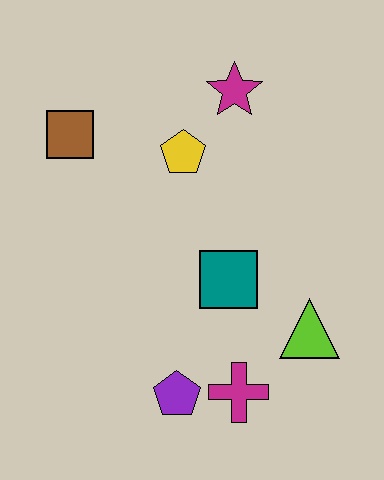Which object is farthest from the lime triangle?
The brown square is farthest from the lime triangle.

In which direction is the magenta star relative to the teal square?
The magenta star is above the teal square.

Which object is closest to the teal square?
The lime triangle is closest to the teal square.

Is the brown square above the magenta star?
No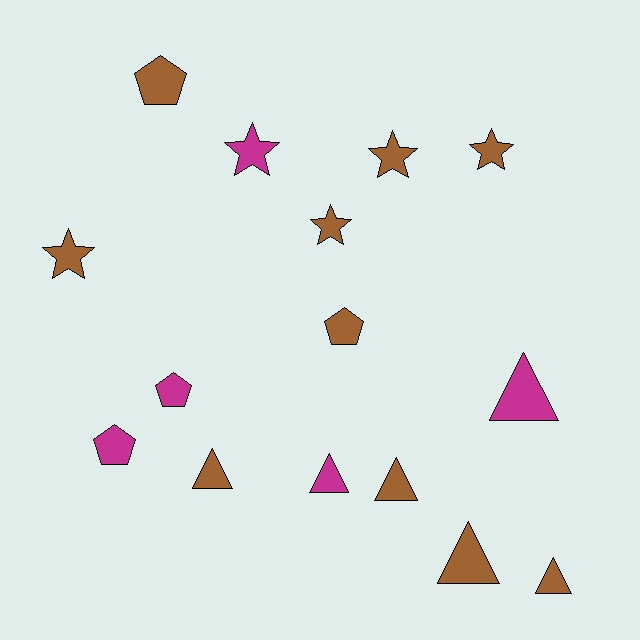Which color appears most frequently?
Brown, with 10 objects.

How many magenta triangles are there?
There are 2 magenta triangles.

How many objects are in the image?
There are 15 objects.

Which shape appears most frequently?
Triangle, with 6 objects.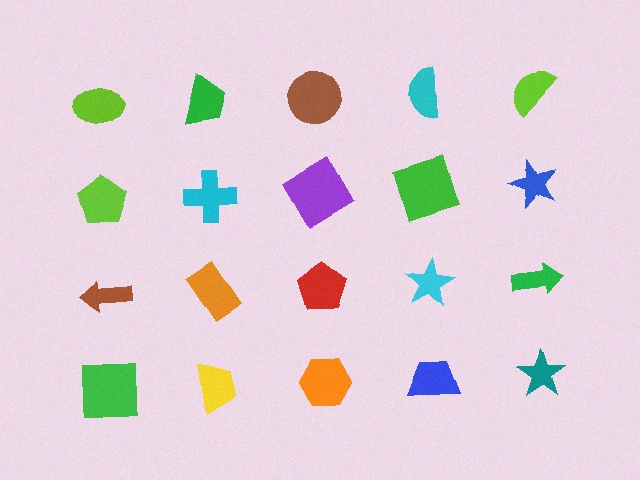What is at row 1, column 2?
A green trapezoid.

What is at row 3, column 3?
A red pentagon.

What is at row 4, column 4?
A blue trapezoid.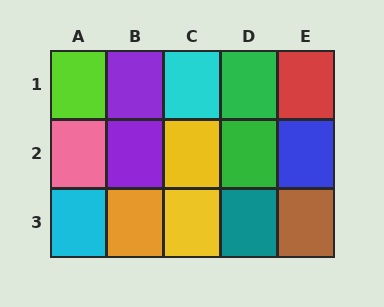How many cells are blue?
1 cell is blue.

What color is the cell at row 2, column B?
Purple.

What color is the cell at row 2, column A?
Pink.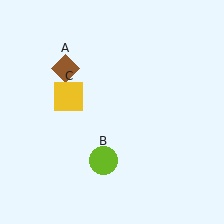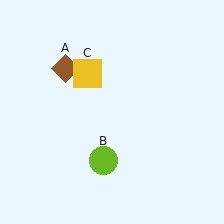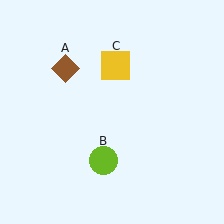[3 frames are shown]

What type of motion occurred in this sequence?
The yellow square (object C) rotated clockwise around the center of the scene.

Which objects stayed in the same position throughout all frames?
Brown diamond (object A) and lime circle (object B) remained stationary.